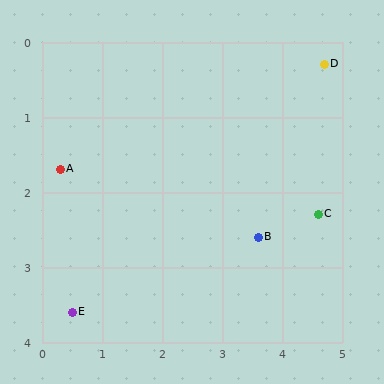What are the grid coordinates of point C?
Point C is at approximately (4.6, 2.3).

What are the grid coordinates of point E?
Point E is at approximately (0.5, 3.6).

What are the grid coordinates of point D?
Point D is at approximately (4.7, 0.3).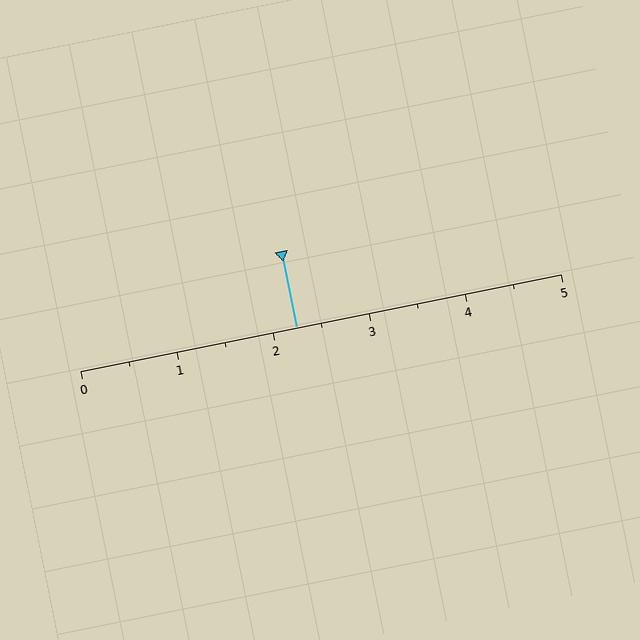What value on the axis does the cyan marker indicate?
The marker indicates approximately 2.2.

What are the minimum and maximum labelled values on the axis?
The axis runs from 0 to 5.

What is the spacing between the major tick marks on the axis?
The major ticks are spaced 1 apart.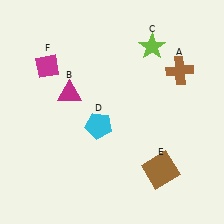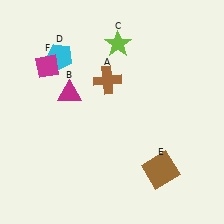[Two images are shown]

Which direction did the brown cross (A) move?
The brown cross (A) moved left.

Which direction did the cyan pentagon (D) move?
The cyan pentagon (D) moved up.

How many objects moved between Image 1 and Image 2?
3 objects moved between the two images.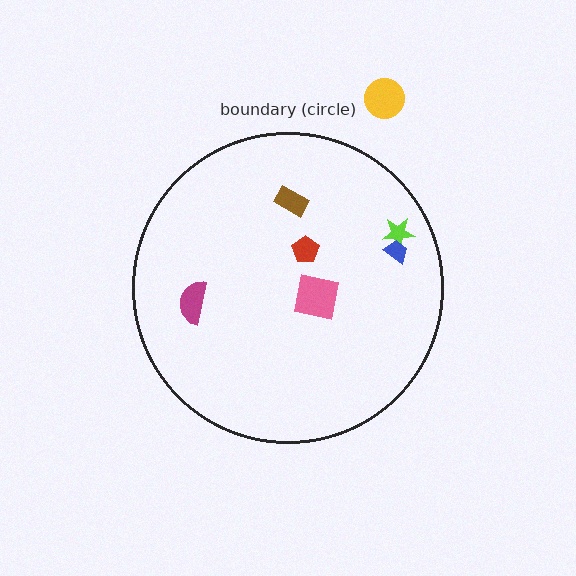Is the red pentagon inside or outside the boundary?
Inside.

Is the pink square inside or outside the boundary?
Inside.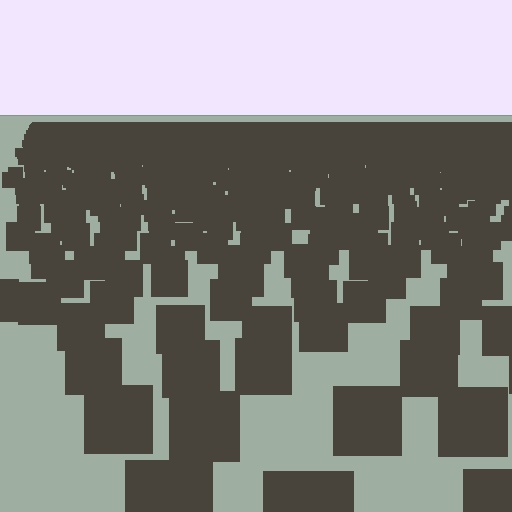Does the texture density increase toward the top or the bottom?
Density increases toward the top.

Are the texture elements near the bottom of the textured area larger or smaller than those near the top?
Larger. Near the bottom, elements are closer to the viewer and appear at a bigger on-screen size.